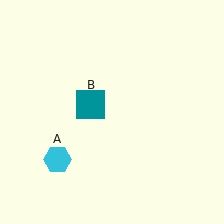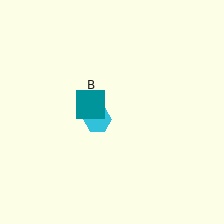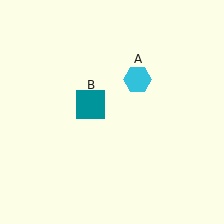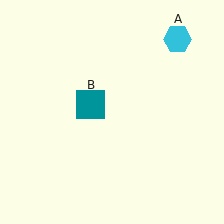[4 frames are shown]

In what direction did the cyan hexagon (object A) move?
The cyan hexagon (object A) moved up and to the right.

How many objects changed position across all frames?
1 object changed position: cyan hexagon (object A).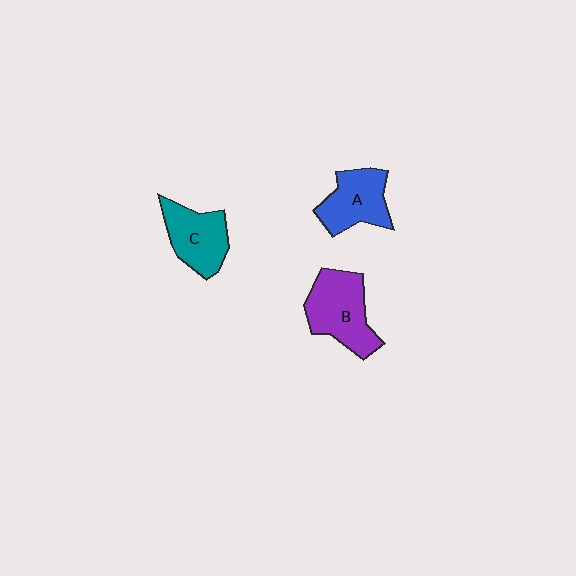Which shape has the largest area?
Shape B (purple).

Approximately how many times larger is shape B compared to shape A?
Approximately 1.2 times.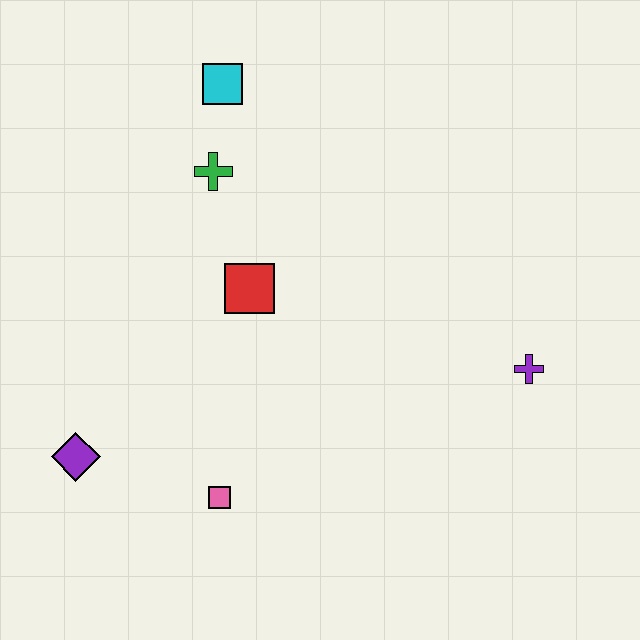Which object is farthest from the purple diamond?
The purple cross is farthest from the purple diamond.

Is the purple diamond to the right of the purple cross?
No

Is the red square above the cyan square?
No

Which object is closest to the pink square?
The purple diamond is closest to the pink square.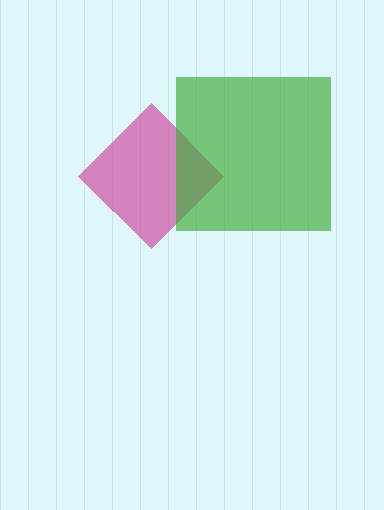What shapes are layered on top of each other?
The layered shapes are: a magenta diamond, a green square.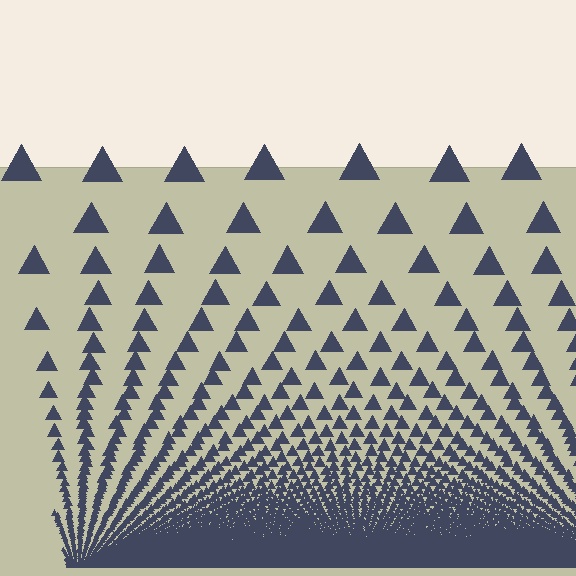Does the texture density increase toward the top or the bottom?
Density increases toward the bottom.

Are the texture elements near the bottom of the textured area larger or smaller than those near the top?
Smaller. The gradient is inverted — elements near the bottom are smaller and denser.